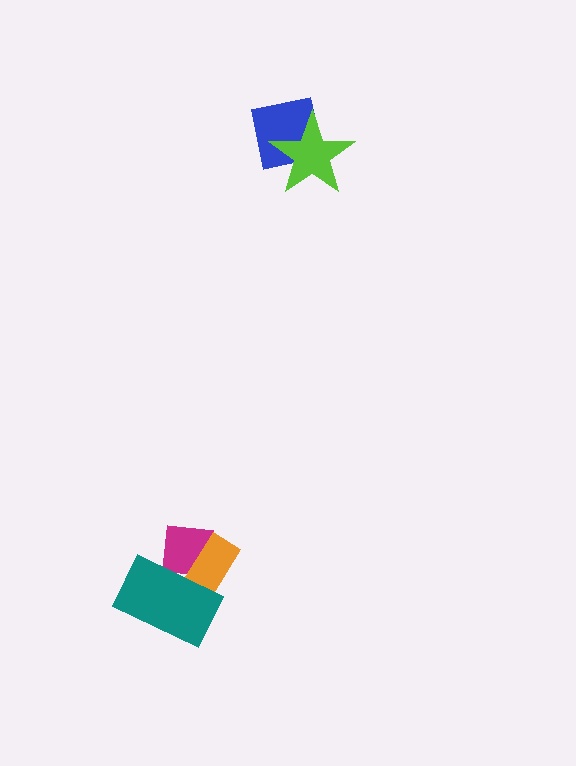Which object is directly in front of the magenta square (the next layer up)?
The orange rectangle is directly in front of the magenta square.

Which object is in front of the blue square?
The lime star is in front of the blue square.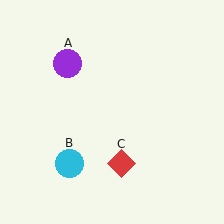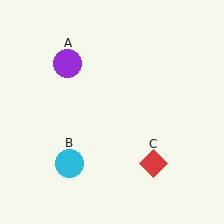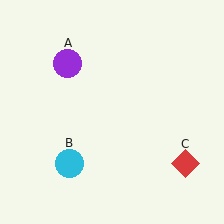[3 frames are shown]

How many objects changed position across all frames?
1 object changed position: red diamond (object C).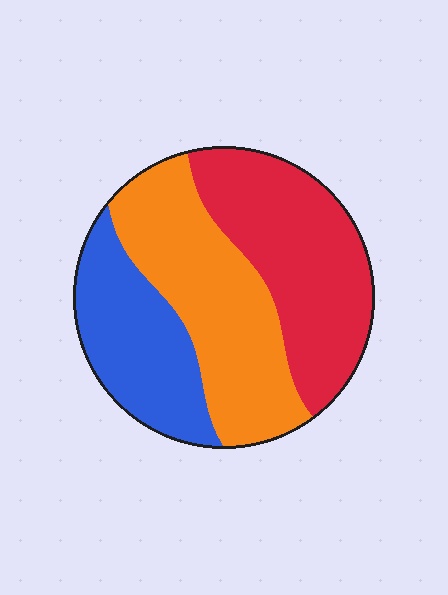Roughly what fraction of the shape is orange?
Orange covers around 40% of the shape.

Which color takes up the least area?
Blue, at roughly 25%.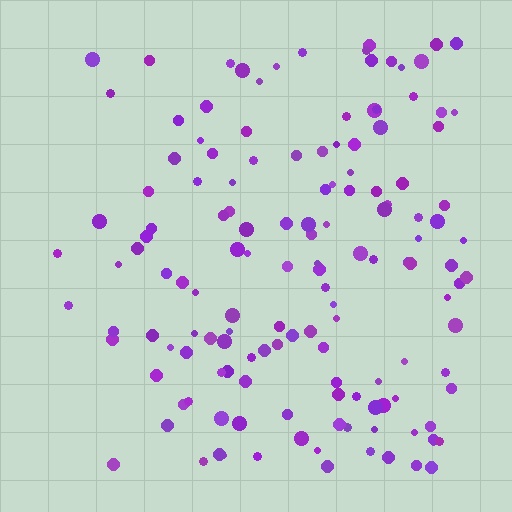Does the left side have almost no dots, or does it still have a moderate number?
Still a moderate number, just noticeably fewer than the right.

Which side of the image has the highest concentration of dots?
The right.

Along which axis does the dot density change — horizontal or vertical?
Horizontal.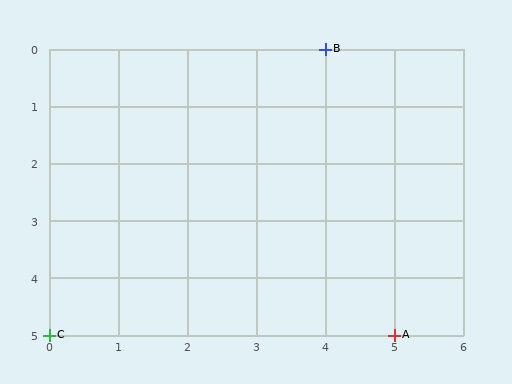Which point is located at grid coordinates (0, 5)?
Point C is at (0, 5).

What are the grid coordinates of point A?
Point A is at grid coordinates (5, 5).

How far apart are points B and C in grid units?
Points B and C are 4 columns and 5 rows apart (about 6.4 grid units diagonally).